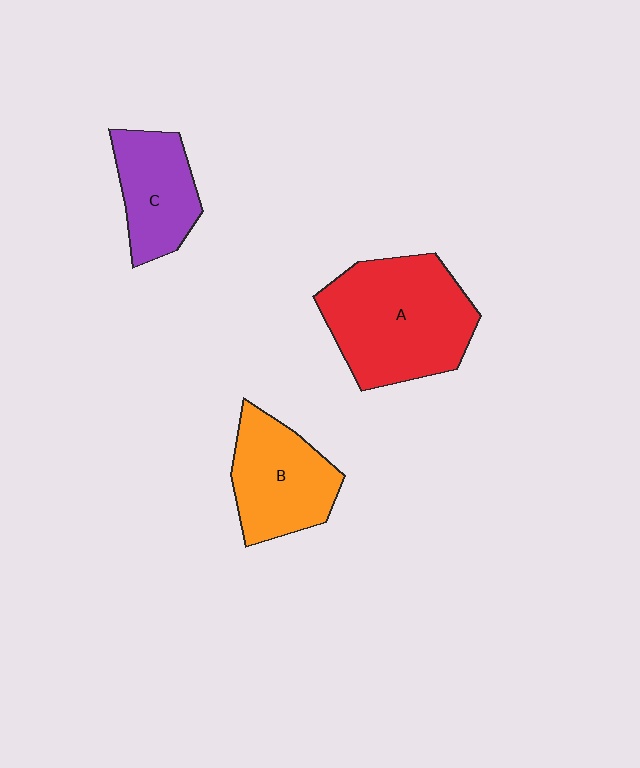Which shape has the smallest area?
Shape C (purple).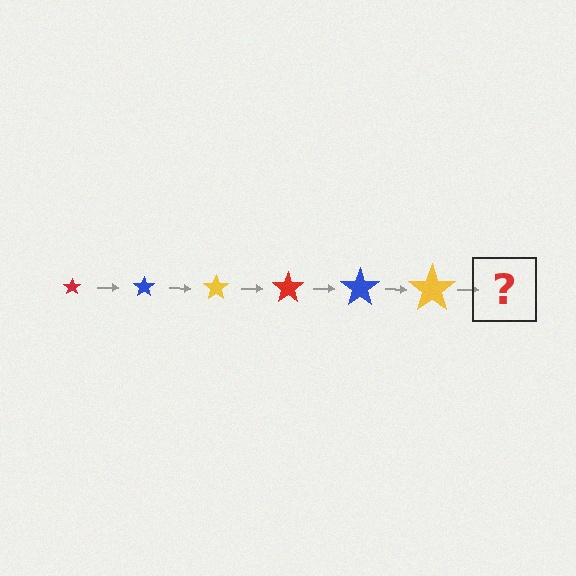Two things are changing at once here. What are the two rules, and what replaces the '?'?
The two rules are that the star grows larger each step and the color cycles through red, blue, and yellow. The '?' should be a red star, larger than the previous one.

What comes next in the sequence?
The next element should be a red star, larger than the previous one.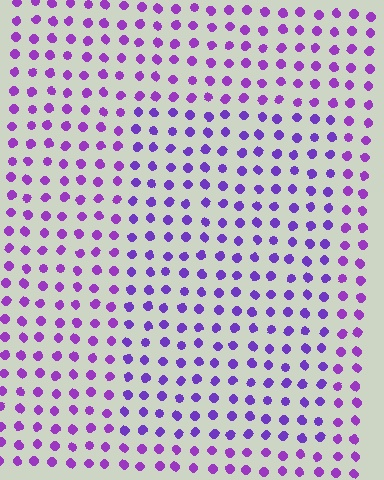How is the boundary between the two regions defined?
The boundary is defined purely by a slight shift in hue (about 19 degrees). Spacing, size, and orientation are identical on both sides.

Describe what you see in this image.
The image is filled with small purple elements in a uniform arrangement. A rectangle-shaped region is visible where the elements are tinted to a slightly different hue, forming a subtle color boundary.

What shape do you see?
I see a rectangle.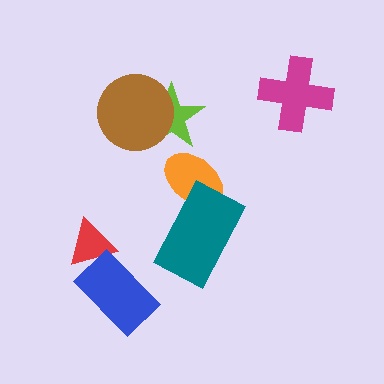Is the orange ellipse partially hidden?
Yes, it is partially covered by another shape.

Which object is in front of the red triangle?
The blue rectangle is in front of the red triangle.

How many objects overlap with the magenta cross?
0 objects overlap with the magenta cross.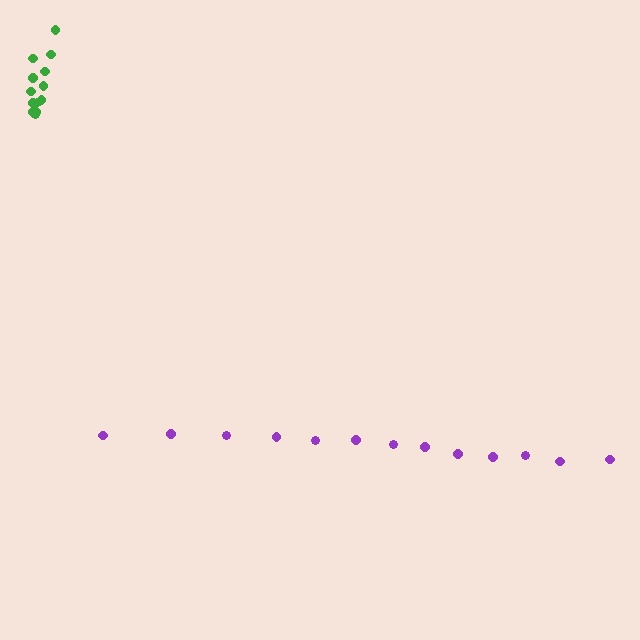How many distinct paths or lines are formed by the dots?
There are 2 distinct paths.